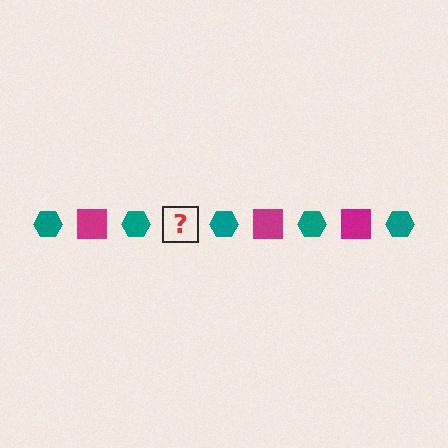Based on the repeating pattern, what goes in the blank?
The blank should be a magenta square.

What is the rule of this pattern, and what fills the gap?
The rule is that the pattern alternates between teal hexagon and magenta square. The gap should be filled with a magenta square.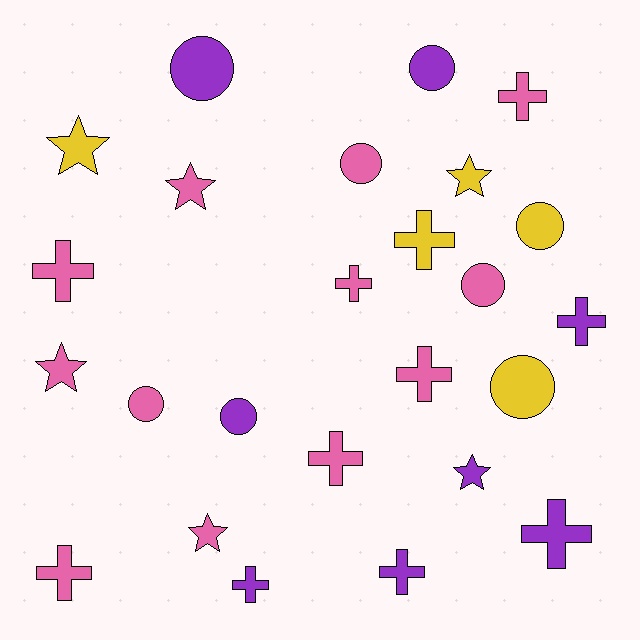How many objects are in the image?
There are 25 objects.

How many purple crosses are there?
There are 4 purple crosses.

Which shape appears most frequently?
Cross, with 11 objects.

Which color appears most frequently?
Pink, with 12 objects.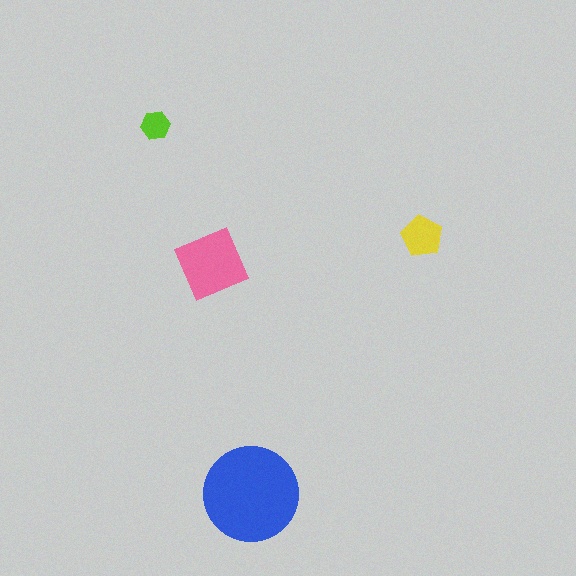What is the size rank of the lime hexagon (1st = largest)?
4th.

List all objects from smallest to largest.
The lime hexagon, the yellow pentagon, the pink square, the blue circle.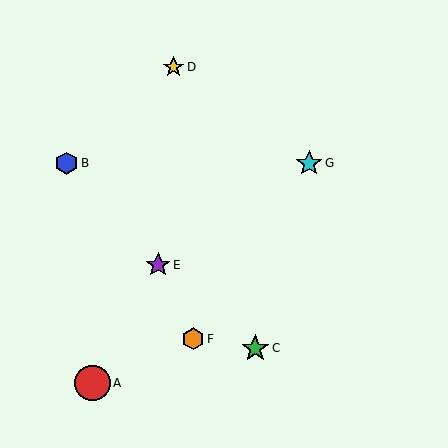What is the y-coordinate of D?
Object D is at y≈67.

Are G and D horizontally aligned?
No, G is at y≈163 and D is at y≈67.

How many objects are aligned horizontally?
2 objects (B, G) are aligned horizontally.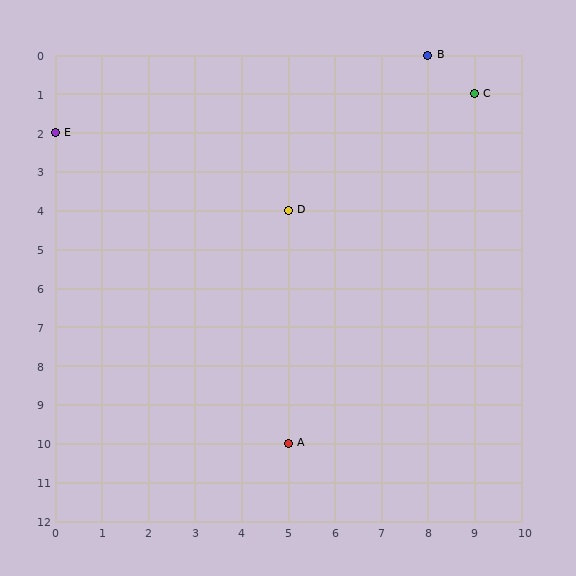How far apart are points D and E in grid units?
Points D and E are 5 columns and 2 rows apart (about 5.4 grid units diagonally).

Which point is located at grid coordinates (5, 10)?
Point A is at (5, 10).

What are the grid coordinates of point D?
Point D is at grid coordinates (5, 4).